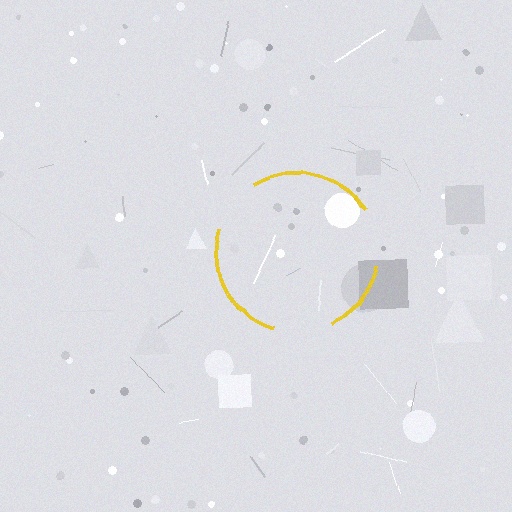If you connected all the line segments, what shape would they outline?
They would outline a circle.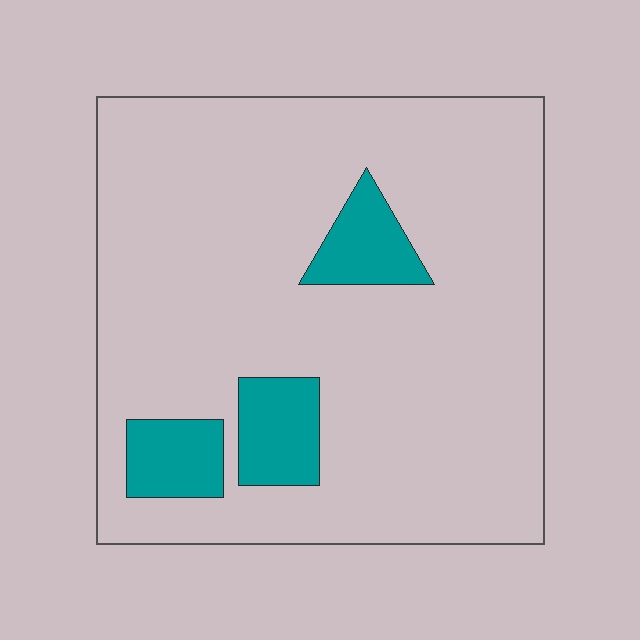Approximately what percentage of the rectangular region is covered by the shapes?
Approximately 10%.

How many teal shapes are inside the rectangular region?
3.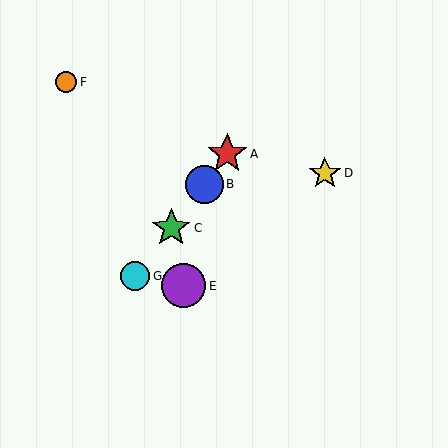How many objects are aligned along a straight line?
4 objects (A, B, C, G) are aligned along a straight line.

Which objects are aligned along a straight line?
Objects A, B, C, G are aligned along a straight line.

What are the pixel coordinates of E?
Object E is at (184, 286).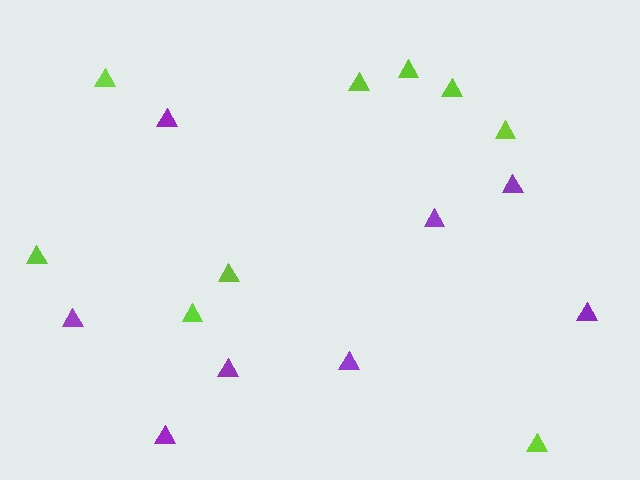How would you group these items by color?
There are 2 groups: one group of lime triangles (9) and one group of purple triangles (8).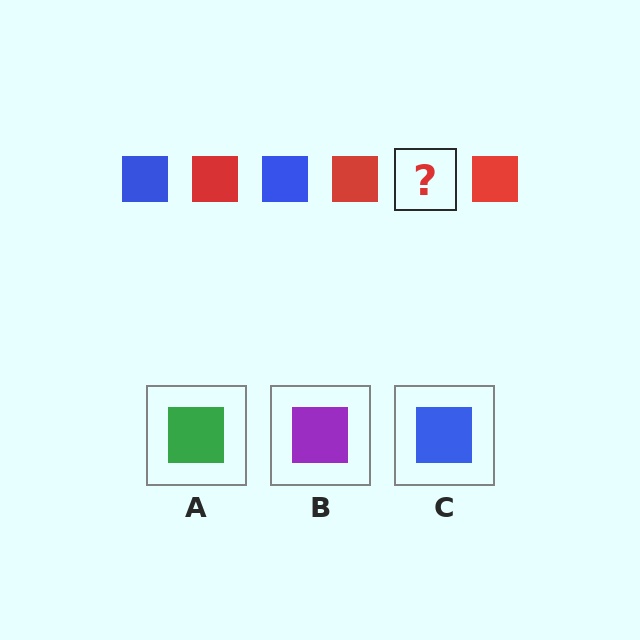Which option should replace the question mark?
Option C.